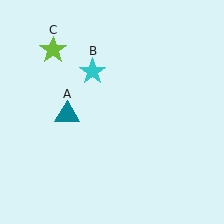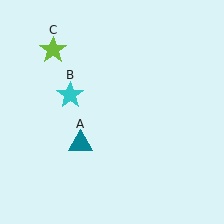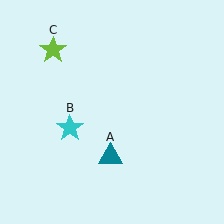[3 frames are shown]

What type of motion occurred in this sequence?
The teal triangle (object A), cyan star (object B) rotated counterclockwise around the center of the scene.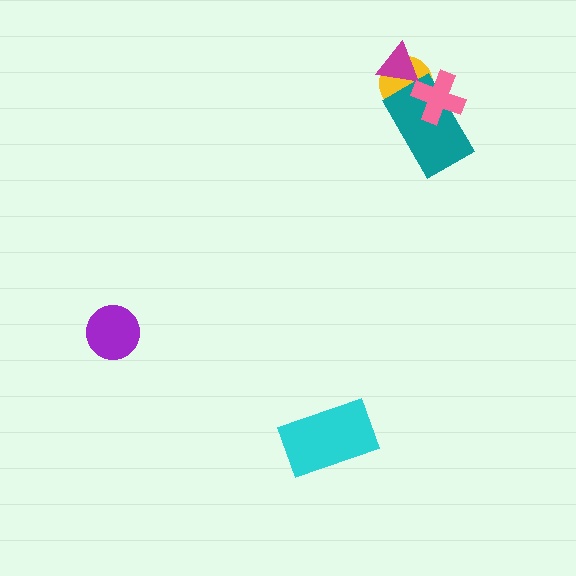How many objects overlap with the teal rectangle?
2 objects overlap with the teal rectangle.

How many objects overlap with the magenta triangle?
1 object overlaps with the magenta triangle.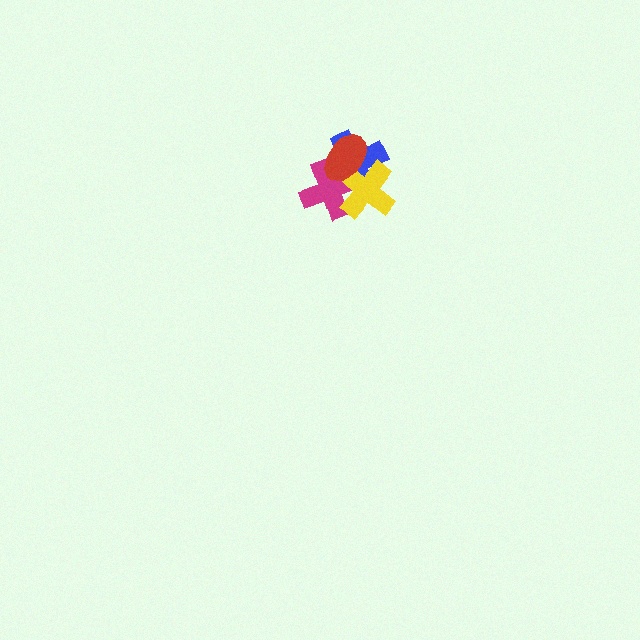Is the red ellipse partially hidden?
No, no other shape covers it.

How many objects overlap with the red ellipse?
3 objects overlap with the red ellipse.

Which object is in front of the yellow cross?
The red ellipse is in front of the yellow cross.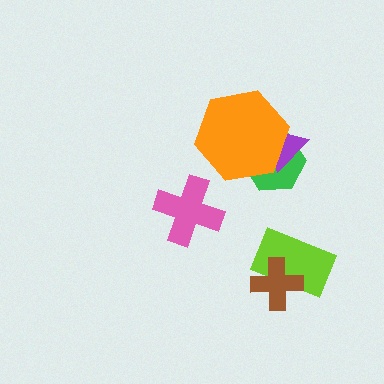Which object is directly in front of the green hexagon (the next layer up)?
The purple triangle is directly in front of the green hexagon.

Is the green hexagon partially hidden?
Yes, it is partially covered by another shape.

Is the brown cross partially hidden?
No, no other shape covers it.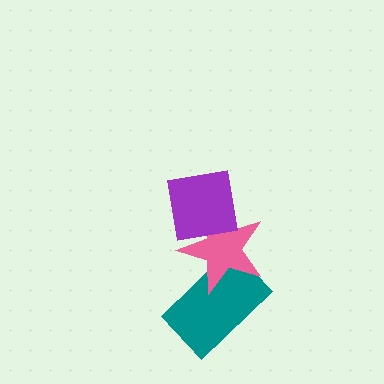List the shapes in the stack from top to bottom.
From top to bottom: the purple square, the pink star, the teal rectangle.